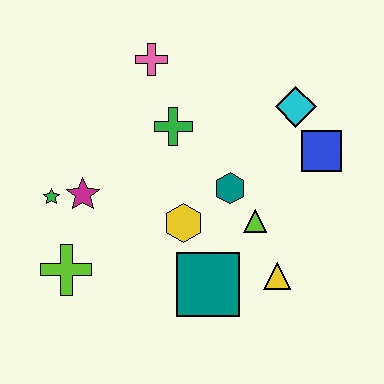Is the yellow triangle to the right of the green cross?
Yes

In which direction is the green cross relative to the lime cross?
The green cross is above the lime cross.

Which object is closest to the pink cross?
The green cross is closest to the pink cross.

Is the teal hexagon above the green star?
Yes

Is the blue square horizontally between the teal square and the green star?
No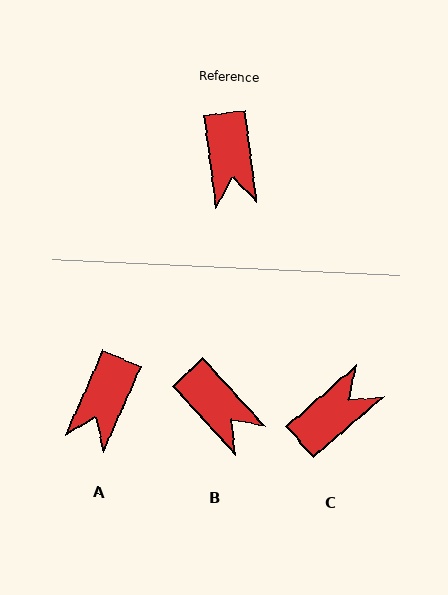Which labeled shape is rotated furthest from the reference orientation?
C, about 124 degrees away.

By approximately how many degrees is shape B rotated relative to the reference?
Approximately 35 degrees counter-clockwise.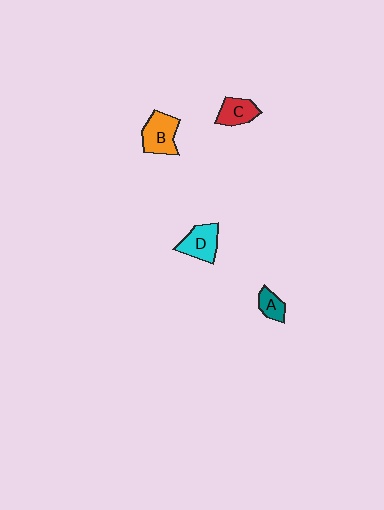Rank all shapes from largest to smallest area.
From largest to smallest: B (orange), D (cyan), C (red), A (teal).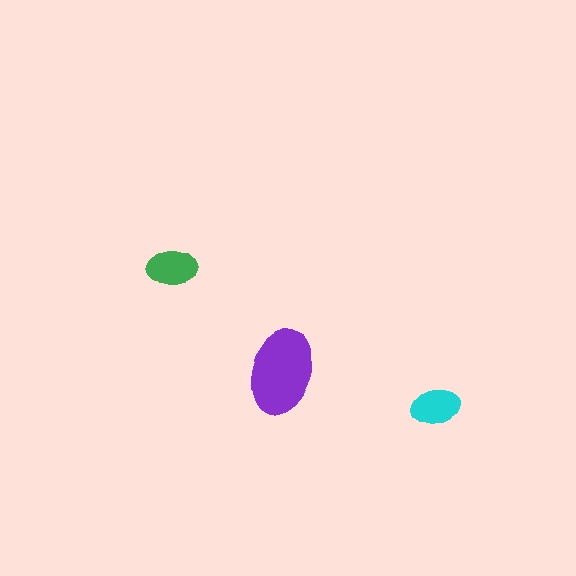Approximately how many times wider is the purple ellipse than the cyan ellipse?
About 2 times wider.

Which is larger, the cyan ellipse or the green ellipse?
The green one.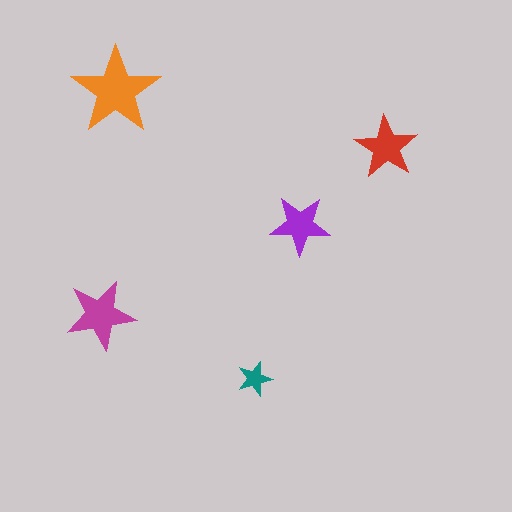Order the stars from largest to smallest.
the orange one, the magenta one, the red one, the purple one, the teal one.